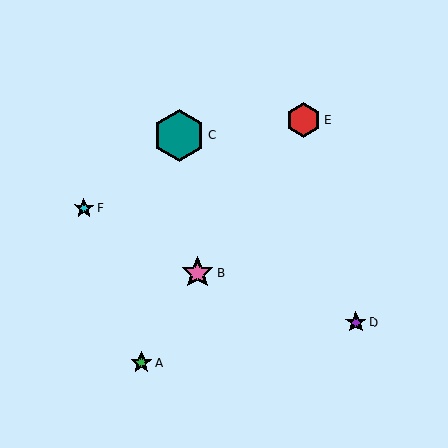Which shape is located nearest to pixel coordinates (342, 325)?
The purple star (labeled D) at (356, 323) is nearest to that location.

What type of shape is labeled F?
Shape F is a cyan star.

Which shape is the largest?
The teal hexagon (labeled C) is the largest.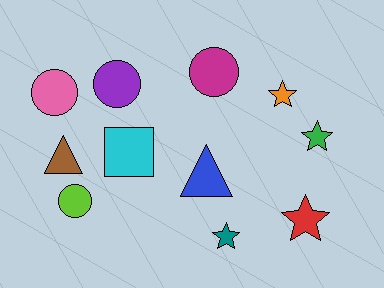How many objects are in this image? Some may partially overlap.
There are 11 objects.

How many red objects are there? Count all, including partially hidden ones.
There is 1 red object.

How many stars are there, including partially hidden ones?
There are 4 stars.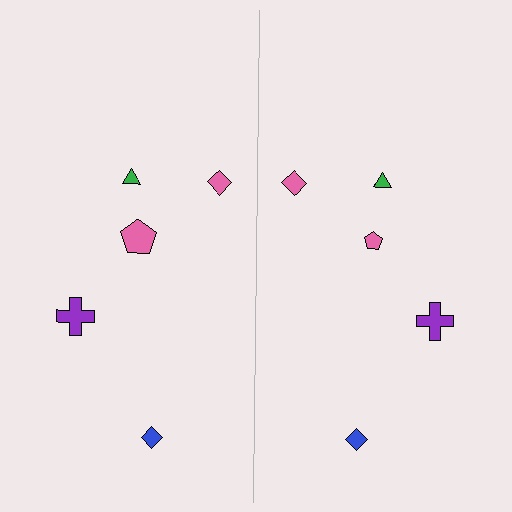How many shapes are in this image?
There are 10 shapes in this image.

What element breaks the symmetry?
The pink pentagon on the right side has a different size than its mirror counterpart.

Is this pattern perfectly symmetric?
No, the pattern is not perfectly symmetric. The pink pentagon on the right side has a different size than its mirror counterpart.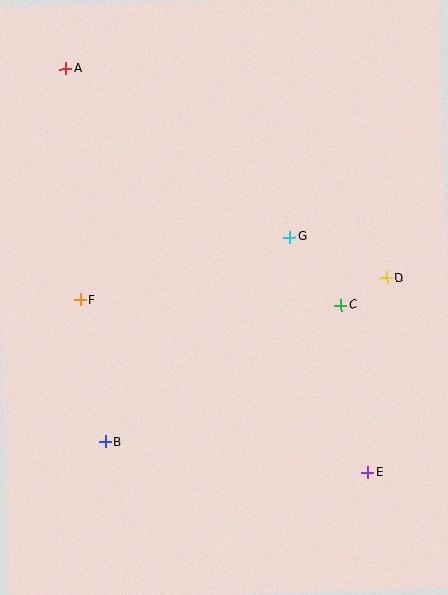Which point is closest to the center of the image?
Point G at (290, 237) is closest to the center.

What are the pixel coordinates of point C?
Point C is at (341, 305).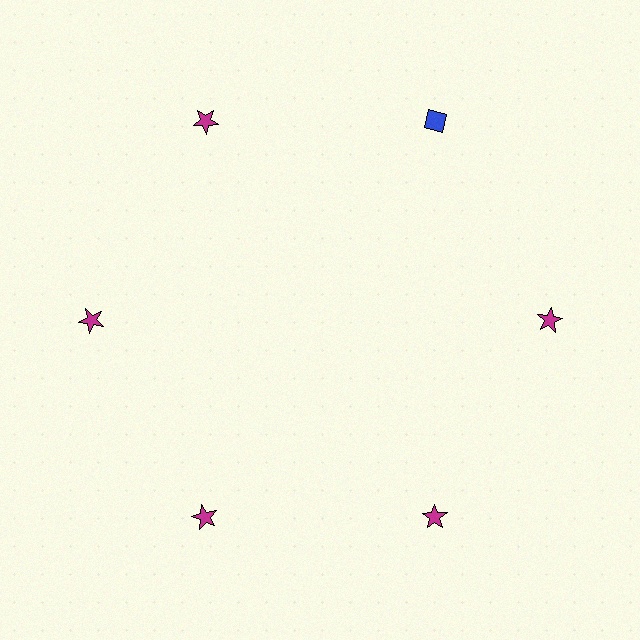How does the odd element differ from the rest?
It differs in both color (blue instead of magenta) and shape (diamond instead of star).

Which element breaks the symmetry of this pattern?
The blue diamond at roughly the 1 o'clock position breaks the symmetry. All other shapes are magenta stars.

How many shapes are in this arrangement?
There are 6 shapes arranged in a ring pattern.